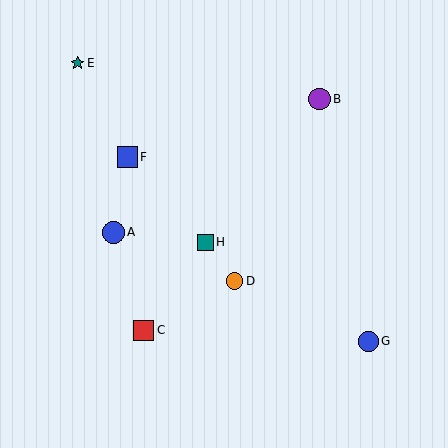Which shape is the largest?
The blue circle (labeled A) is the largest.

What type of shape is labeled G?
Shape G is a blue circle.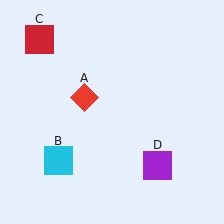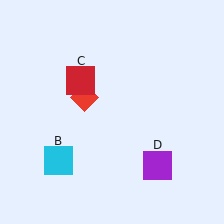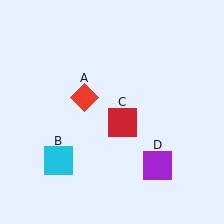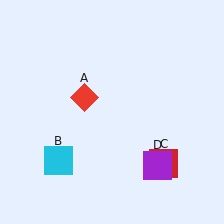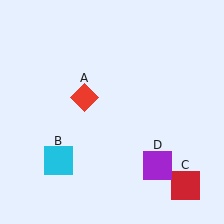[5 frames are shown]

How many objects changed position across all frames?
1 object changed position: red square (object C).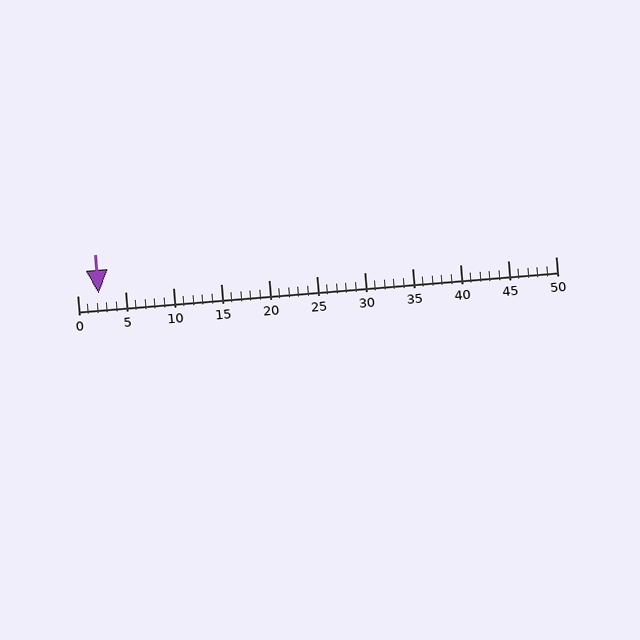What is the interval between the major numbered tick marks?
The major tick marks are spaced 5 units apart.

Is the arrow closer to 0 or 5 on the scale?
The arrow is closer to 0.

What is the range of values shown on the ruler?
The ruler shows values from 0 to 50.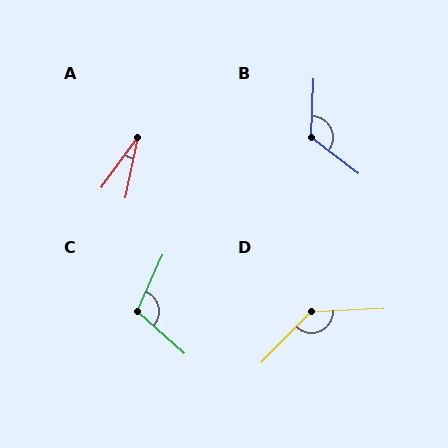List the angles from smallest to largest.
A (24°), C (107°), B (125°), D (138°).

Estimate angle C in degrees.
Approximately 107 degrees.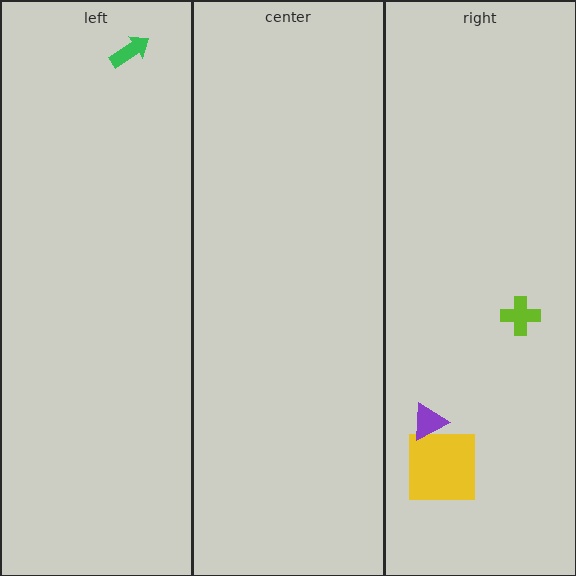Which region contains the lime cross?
The right region.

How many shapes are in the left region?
1.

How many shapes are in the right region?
3.